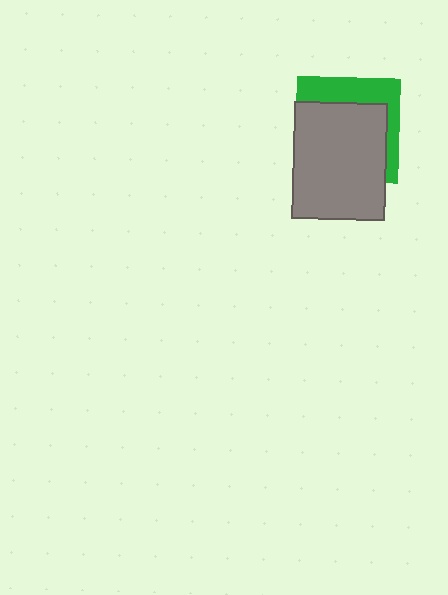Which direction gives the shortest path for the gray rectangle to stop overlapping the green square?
Moving toward the lower-left gives the shortest separation.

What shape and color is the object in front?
The object in front is a gray rectangle.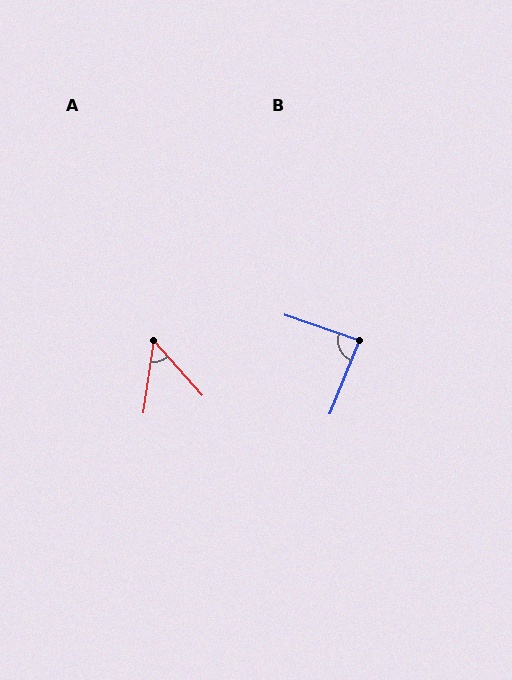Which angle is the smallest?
A, at approximately 50 degrees.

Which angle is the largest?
B, at approximately 87 degrees.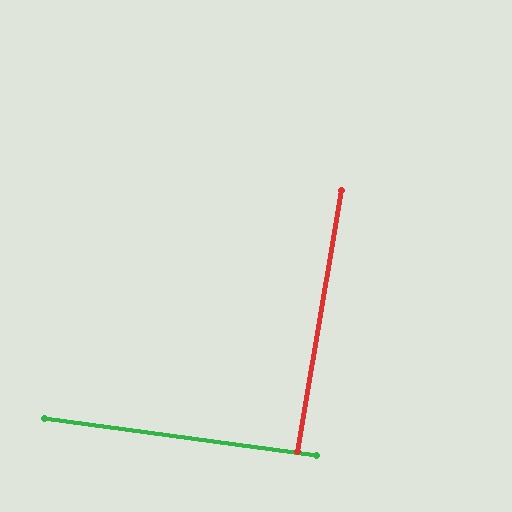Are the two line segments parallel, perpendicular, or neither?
Perpendicular — they meet at approximately 88°.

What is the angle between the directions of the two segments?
Approximately 88 degrees.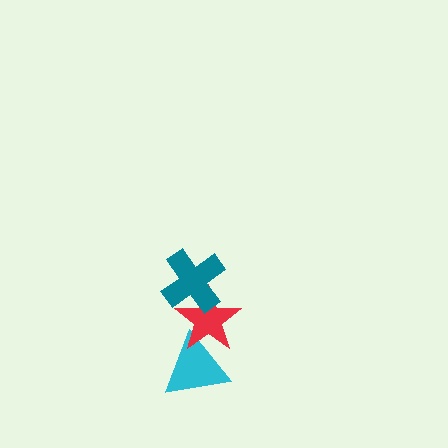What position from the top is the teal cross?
The teal cross is 1st from the top.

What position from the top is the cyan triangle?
The cyan triangle is 3rd from the top.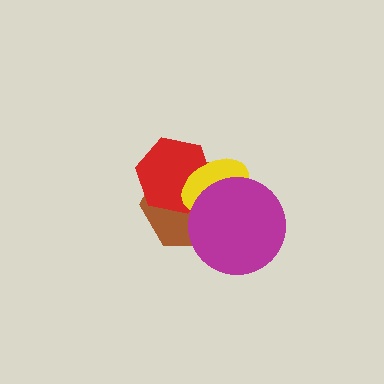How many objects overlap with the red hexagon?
2 objects overlap with the red hexagon.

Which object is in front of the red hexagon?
The yellow ellipse is in front of the red hexagon.